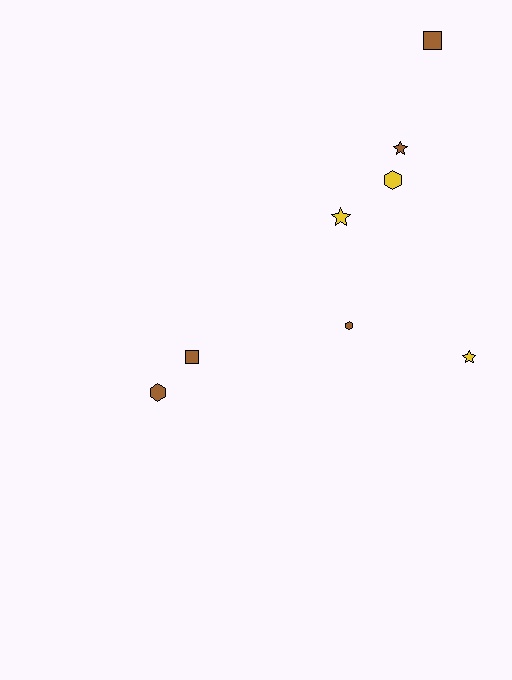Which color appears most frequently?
Brown, with 5 objects.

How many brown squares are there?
There are 2 brown squares.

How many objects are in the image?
There are 8 objects.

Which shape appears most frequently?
Star, with 3 objects.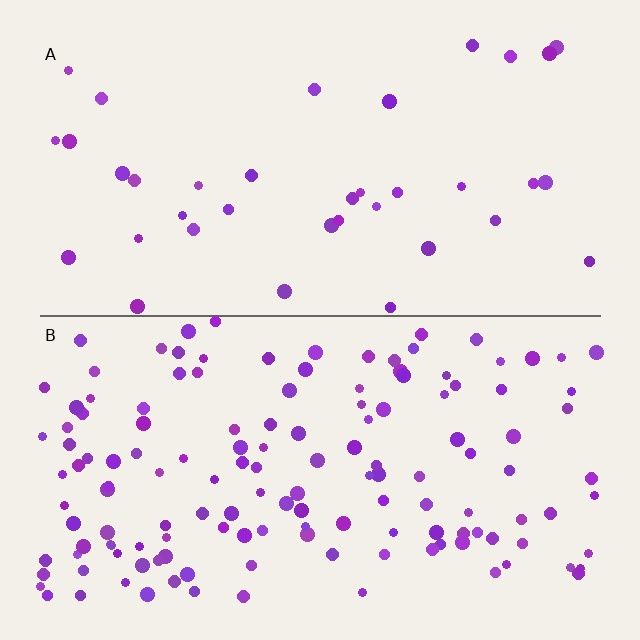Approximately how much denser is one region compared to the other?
Approximately 3.8× — region B over region A.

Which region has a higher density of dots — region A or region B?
B (the bottom).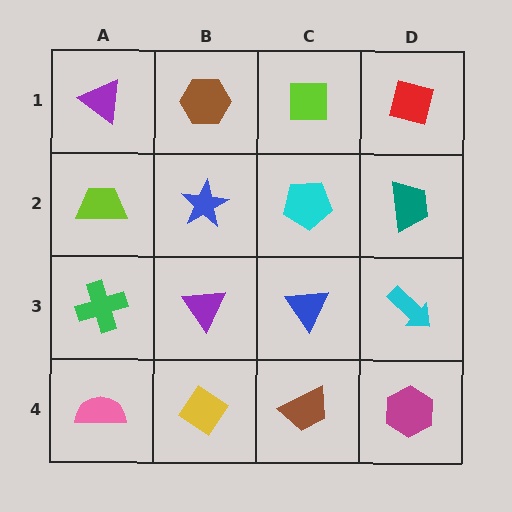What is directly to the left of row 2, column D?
A cyan pentagon.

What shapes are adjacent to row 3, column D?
A teal trapezoid (row 2, column D), a magenta hexagon (row 4, column D), a blue triangle (row 3, column C).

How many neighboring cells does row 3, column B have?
4.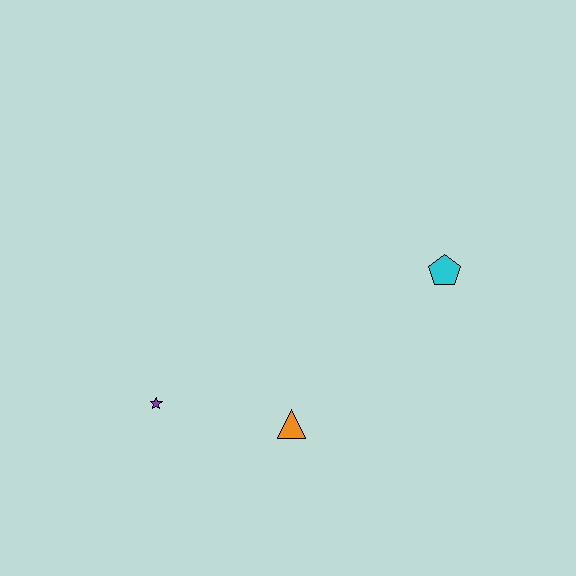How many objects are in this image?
There are 3 objects.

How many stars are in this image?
There is 1 star.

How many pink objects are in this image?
There are no pink objects.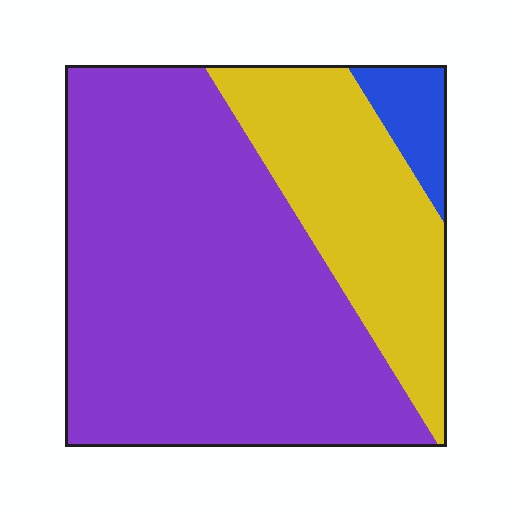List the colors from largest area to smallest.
From largest to smallest: purple, yellow, blue.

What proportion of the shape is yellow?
Yellow covers around 25% of the shape.